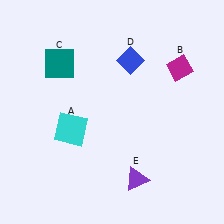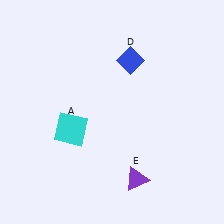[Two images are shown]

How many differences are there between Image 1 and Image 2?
There are 2 differences between the two images.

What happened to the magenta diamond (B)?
The magenta diamond (B) was removed in Image 2. It was in the top-right area of Image 1.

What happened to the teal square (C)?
The teal square (C) was removed in Image 2. It was in the top-left area of Image 1.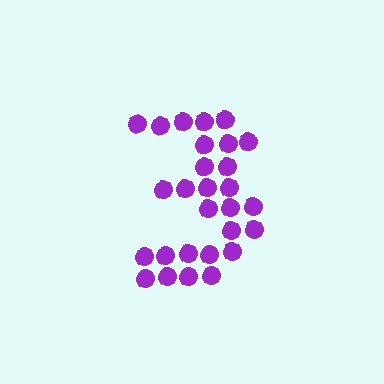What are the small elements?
The small elements are circles.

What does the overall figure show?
The overall figure shows the digit 3.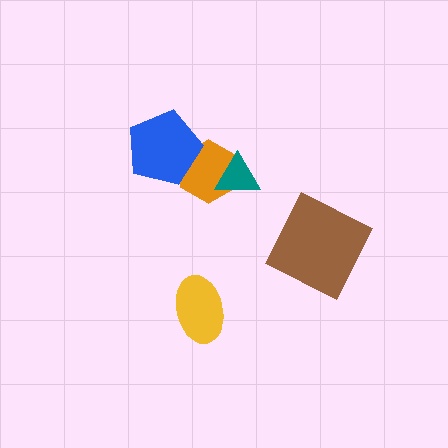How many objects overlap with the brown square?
0 objects overlap with the brown square.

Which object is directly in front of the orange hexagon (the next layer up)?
The teal triangle is directly in front of the orange hexagon.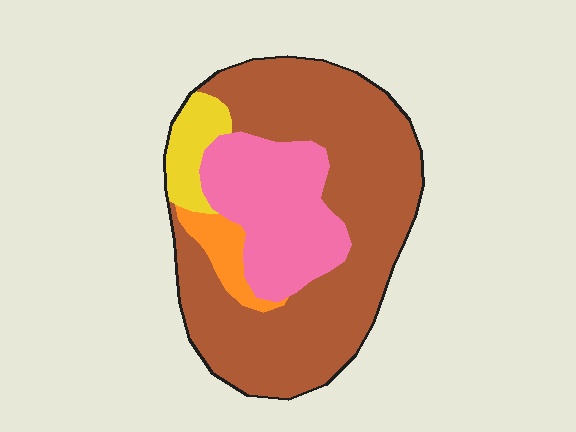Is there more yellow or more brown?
Brown.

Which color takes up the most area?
Brown, at roughly 65%.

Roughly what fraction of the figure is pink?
Pink takes up less than a quarter of the figure.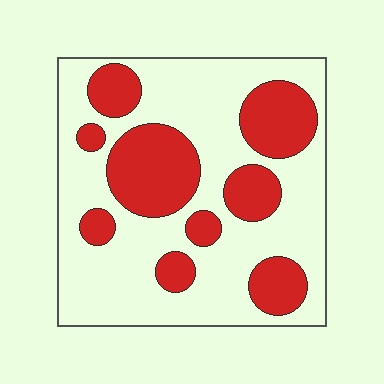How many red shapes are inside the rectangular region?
9.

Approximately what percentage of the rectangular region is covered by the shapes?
Approximately 35%.